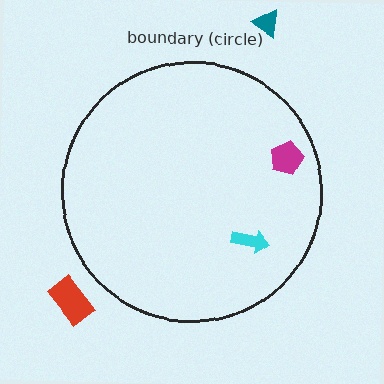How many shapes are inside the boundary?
2 inside, 2 outside.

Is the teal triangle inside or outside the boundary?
Outside.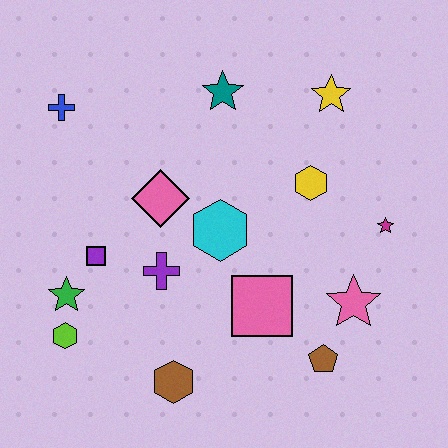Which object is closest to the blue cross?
The pink diamond is closest to the blue cross.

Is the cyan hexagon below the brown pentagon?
No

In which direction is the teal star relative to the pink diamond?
The teal star is above the pink diamond.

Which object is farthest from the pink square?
The blue cross is farthest from the pink square.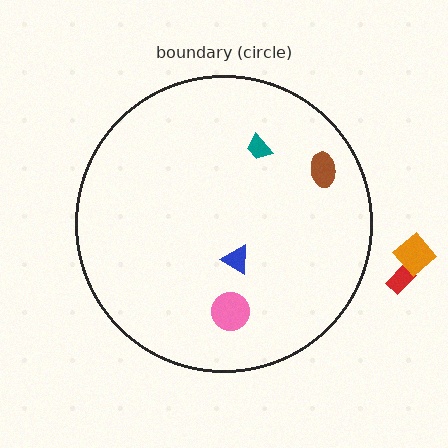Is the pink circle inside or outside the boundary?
Inside.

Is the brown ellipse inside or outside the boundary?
Inside.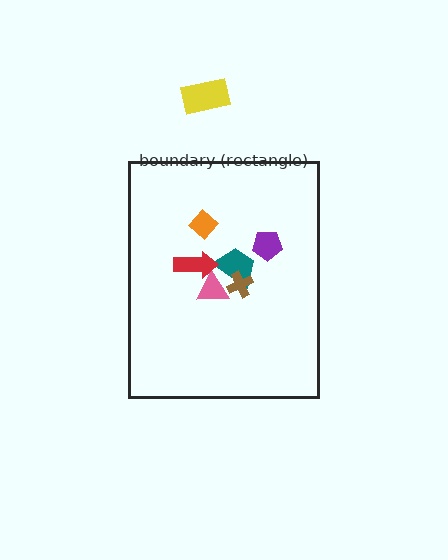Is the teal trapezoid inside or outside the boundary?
Inside.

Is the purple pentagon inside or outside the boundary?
Inside.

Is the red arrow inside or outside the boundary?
Inside.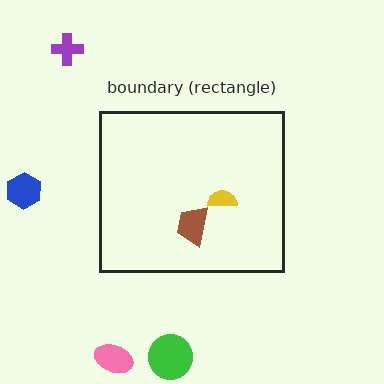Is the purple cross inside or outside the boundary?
Outside.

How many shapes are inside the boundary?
2 inside, 4 outside.